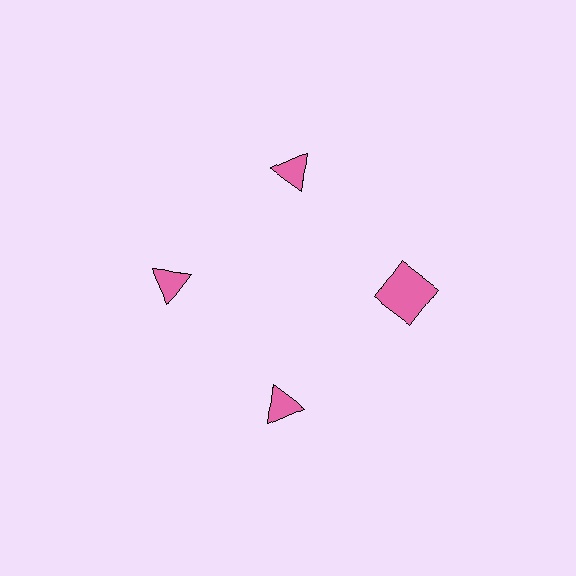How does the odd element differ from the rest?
It has a different shape: square instead of triangle.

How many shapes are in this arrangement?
There are 4 shapes arranged in a ring pattern.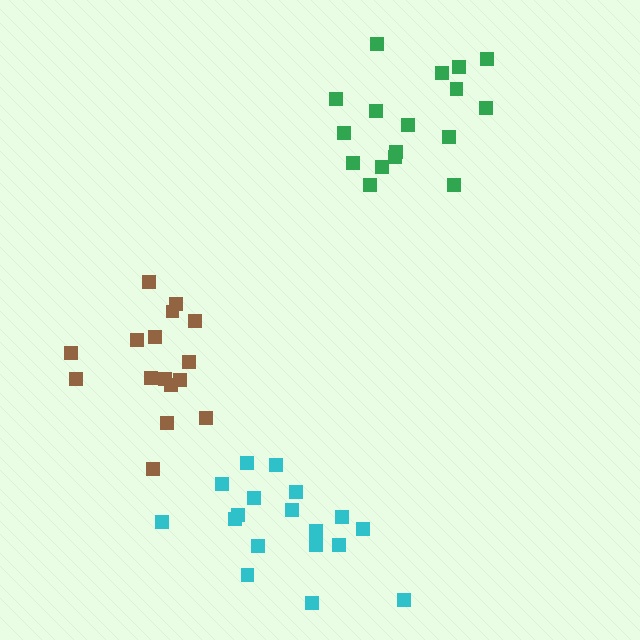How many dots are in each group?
Group 1: 16 dots, Group 2: 17 dots, Group 3: 18 dots (51 total).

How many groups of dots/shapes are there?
There are 3 groups.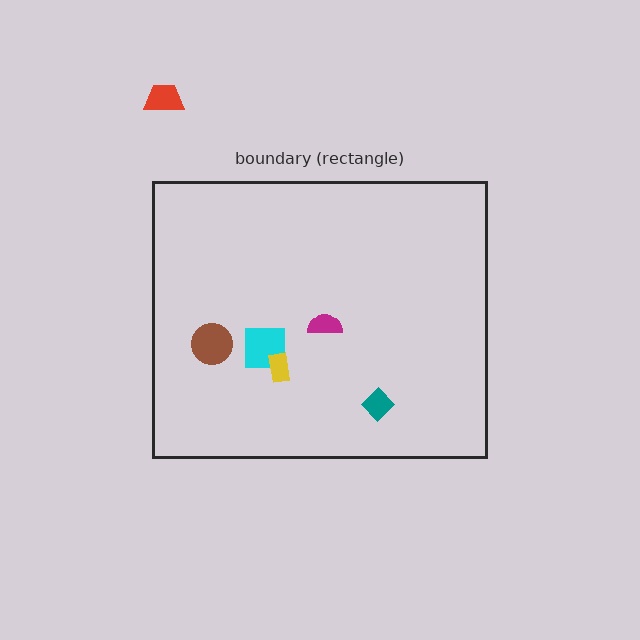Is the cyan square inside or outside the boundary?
Inside.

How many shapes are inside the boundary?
5 inside, 1 outside.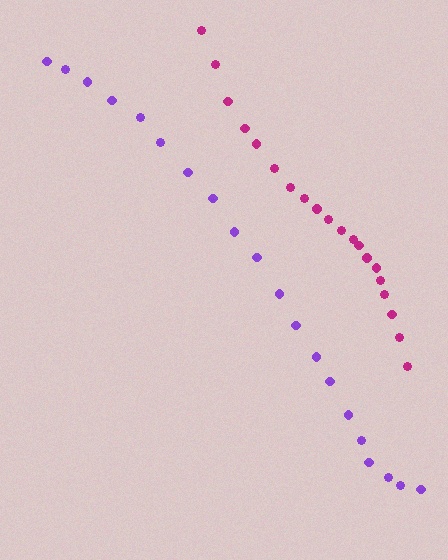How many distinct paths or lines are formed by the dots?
There are 2 distinct paths.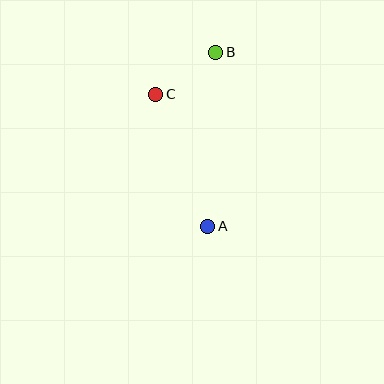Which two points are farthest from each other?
Points A and B are farthest from each other.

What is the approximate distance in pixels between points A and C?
The distance between A and C is approximately 142 pixels.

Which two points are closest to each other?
Points B and C are closest to each other.